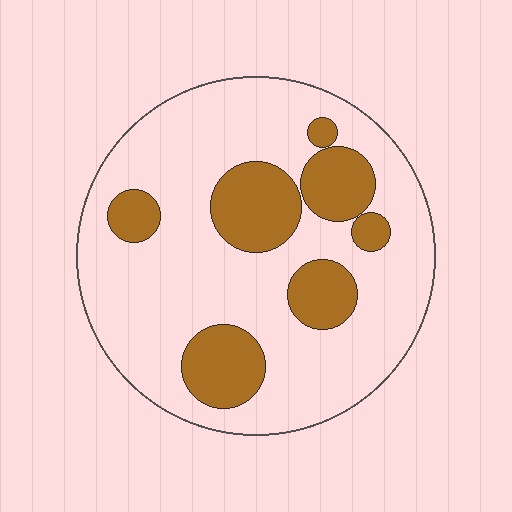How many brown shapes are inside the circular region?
7.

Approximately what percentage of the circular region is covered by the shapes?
Approximately 25%.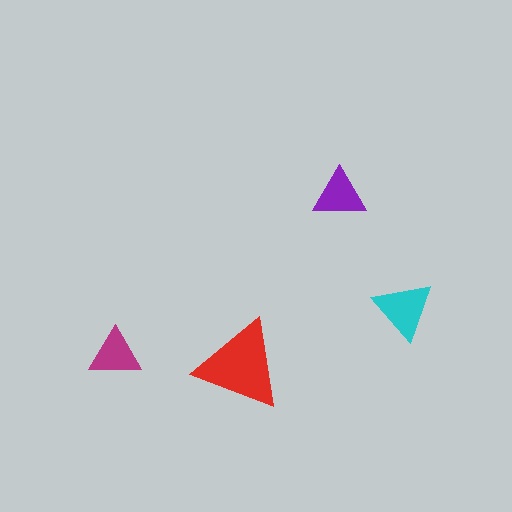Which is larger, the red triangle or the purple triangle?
The red one.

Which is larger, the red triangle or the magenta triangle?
The red one.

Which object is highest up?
The purple triangle is topmost.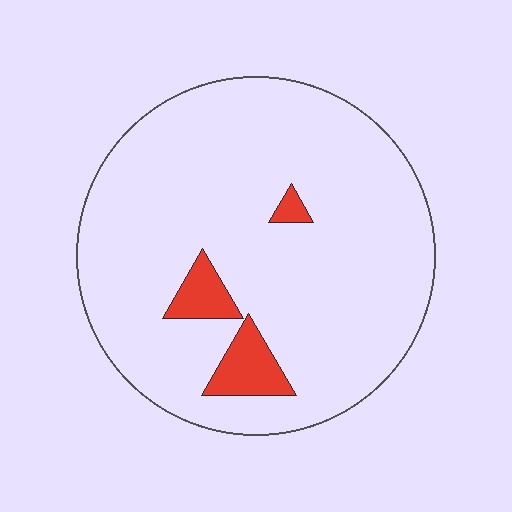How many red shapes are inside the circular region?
3.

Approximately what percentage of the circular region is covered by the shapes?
Approximately 10%.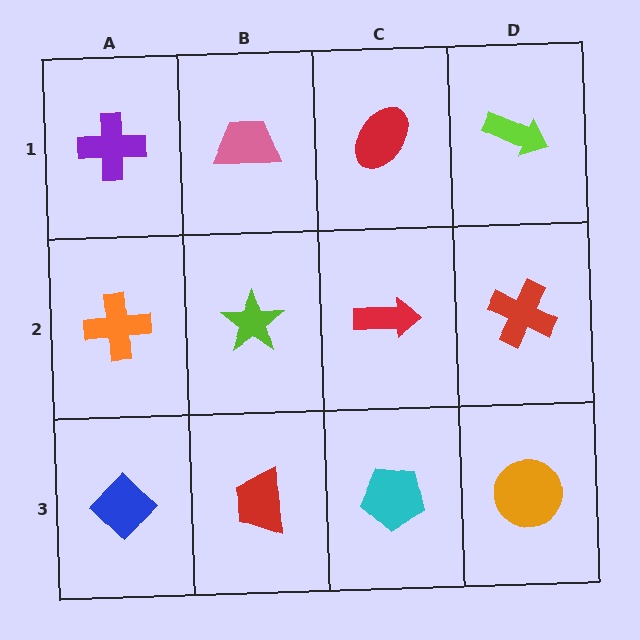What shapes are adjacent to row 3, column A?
An orange cross (row 2, column A), a red trapezoid (row 3, column B).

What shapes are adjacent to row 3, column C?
A red arrow (row 2, column C), a red trapezoid (row 3, column B), an orange circle (row 3, column D).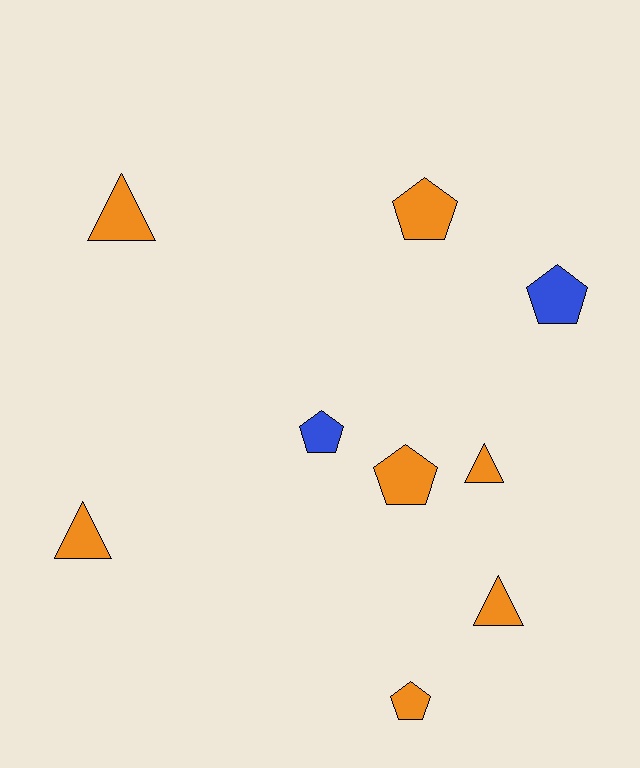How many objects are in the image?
There are 9 objects.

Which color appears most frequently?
Orange, with 7 objects.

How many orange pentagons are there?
There are 3 orange pentagons.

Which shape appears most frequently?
Pentagon, with 5 objects.